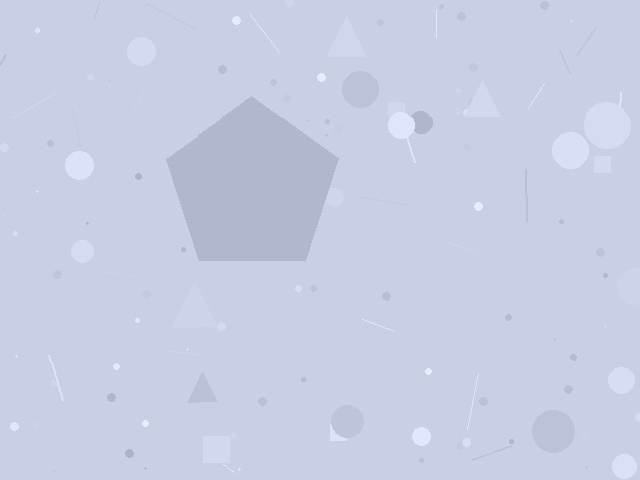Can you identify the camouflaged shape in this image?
The camouflaged shape is a pentagon.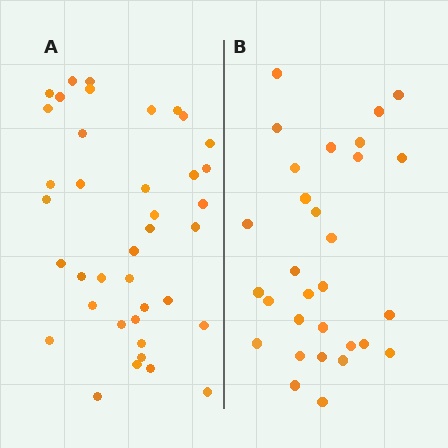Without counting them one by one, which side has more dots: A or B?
Region A (the left region) has more dots.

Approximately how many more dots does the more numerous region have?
Region A has roughly 8 or so more dots than region B.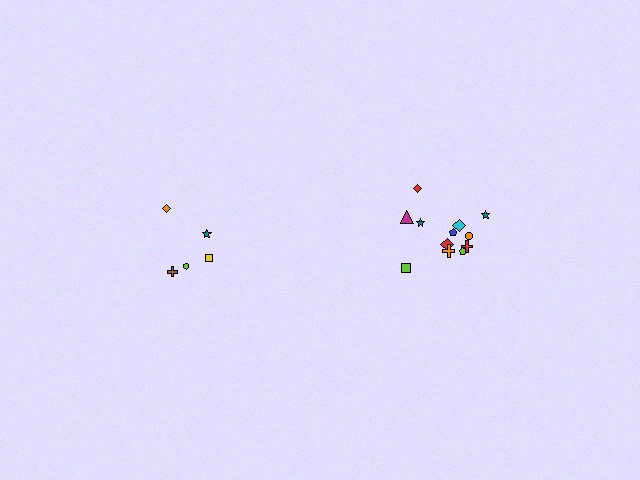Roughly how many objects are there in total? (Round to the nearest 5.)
Roughly 15 objects in total.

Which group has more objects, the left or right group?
The right group.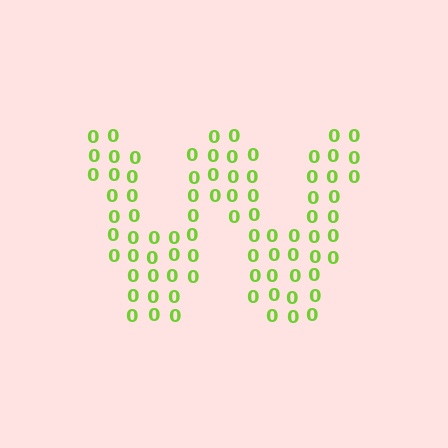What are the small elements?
The small elements are digit 0's.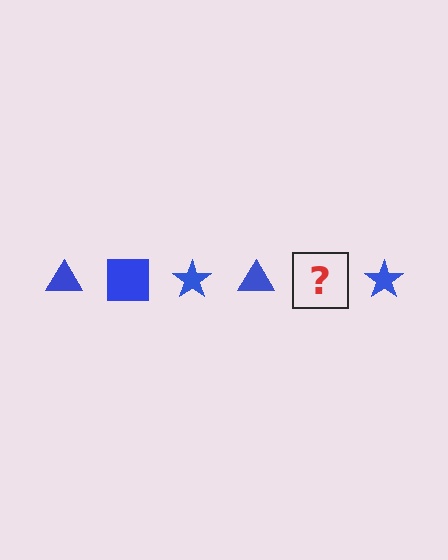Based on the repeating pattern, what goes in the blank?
The blank should be a blue square.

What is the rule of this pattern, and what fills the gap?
The rule is that the pattern cycles through triangle, square, star shapes in blue. The gap should be filled with a blue square.